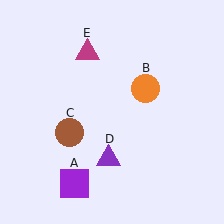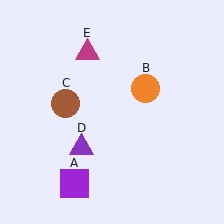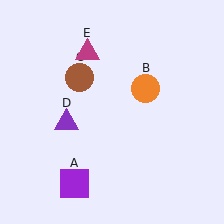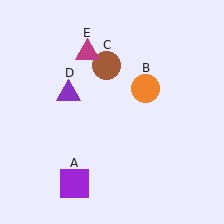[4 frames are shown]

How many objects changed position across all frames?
2 objects changed position: brown circle (object C), purple triangle (object D).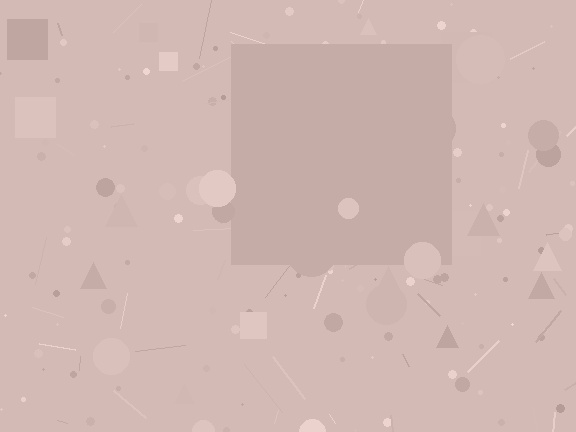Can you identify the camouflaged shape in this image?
The camouflaged shape is a square.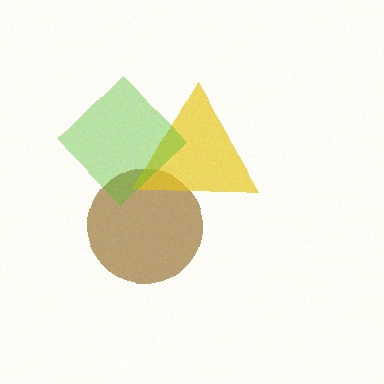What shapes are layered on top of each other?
The layered shapes are: a brown circle, a yellow triangle, a lime diamond.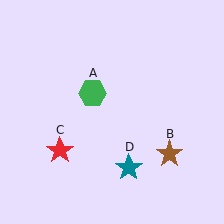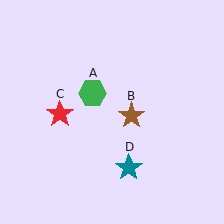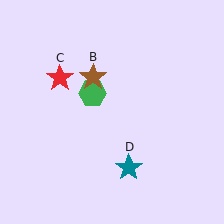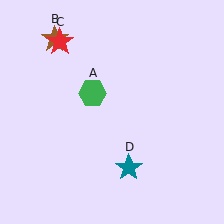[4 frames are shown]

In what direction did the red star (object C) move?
The red star (object C) moved up.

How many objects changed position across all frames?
2 objects changed position: brown star (object B), red star (object C).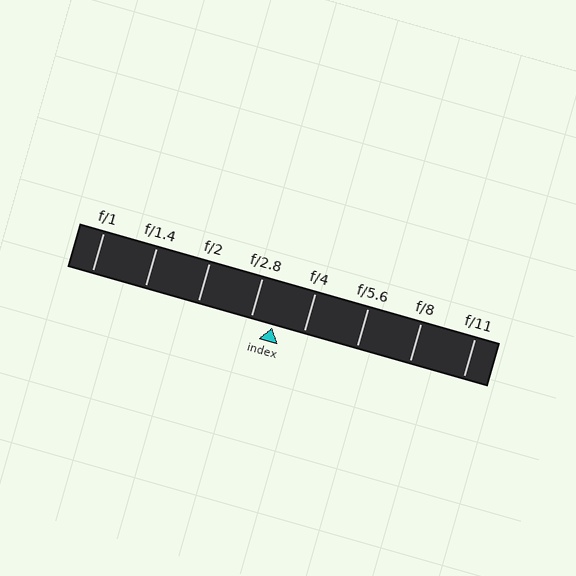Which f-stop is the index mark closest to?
The index mark is closest to f/2.8.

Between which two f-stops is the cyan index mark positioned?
The index mark is between f/2.8 and f/4.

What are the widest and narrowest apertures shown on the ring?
The widest aperture shown is f/1 and the narrowest is f/11.